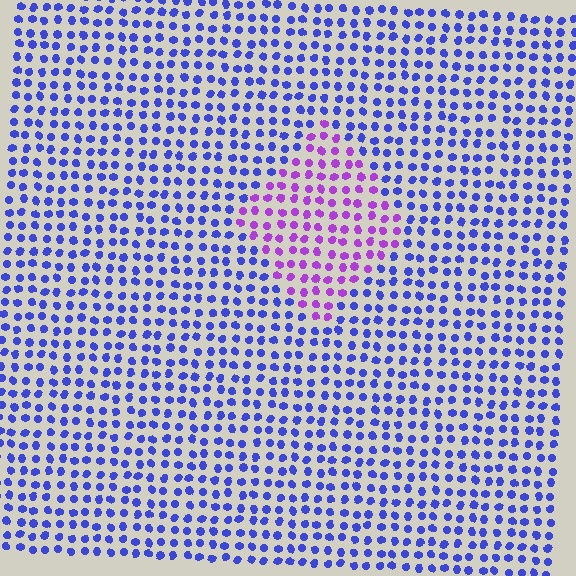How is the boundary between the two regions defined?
The boundary is defined purely by a slight shift in hue (about 48 degrees). Spacing, size, and orientation are identical on both sides.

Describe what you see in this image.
The image is filled with small blue elements in a uniform arrangement. A diamond-shaped region is visible where the elements are tinted to a slightly different hue, forming a subtle color boundary.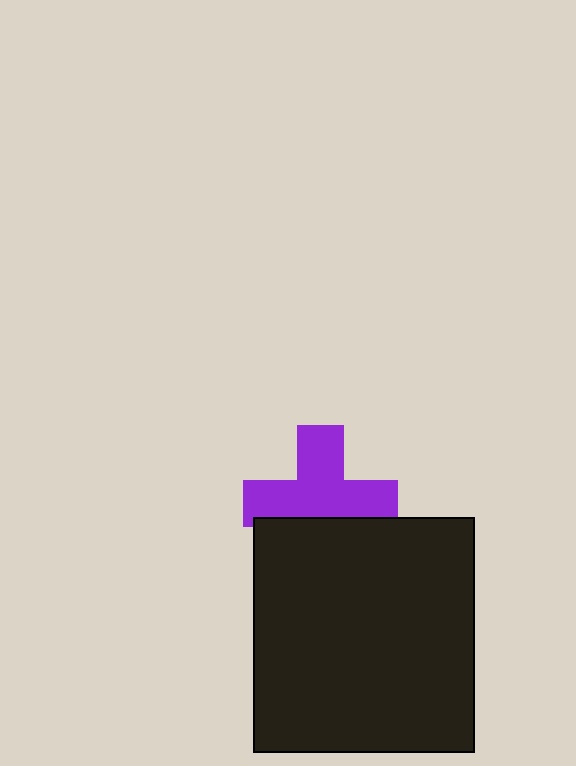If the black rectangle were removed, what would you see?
You would see the complete purple cross.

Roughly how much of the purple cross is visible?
Most of it is visible (roughly 68%).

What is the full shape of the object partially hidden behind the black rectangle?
The partially hidden object is a purple cross.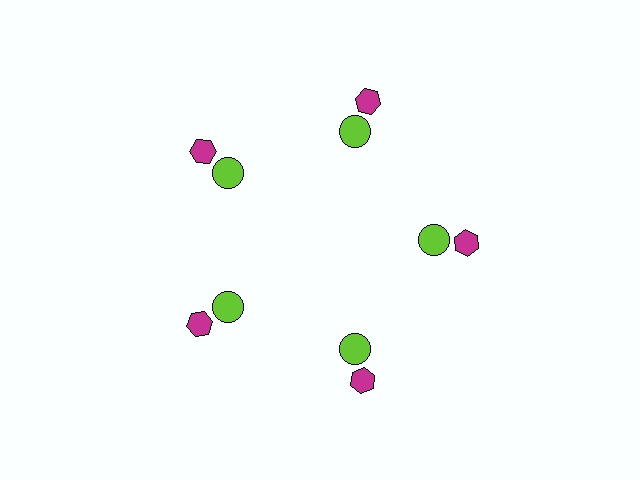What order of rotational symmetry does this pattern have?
This pattern has 5-fold rotational symmetry.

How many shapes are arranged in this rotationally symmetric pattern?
There are 10 shapes, arranged in 5 groups of 2.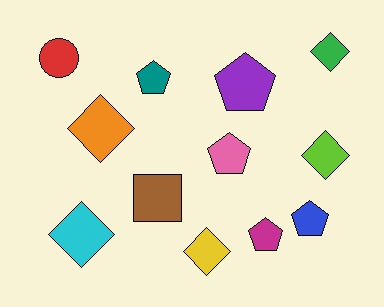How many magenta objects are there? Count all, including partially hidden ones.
There is 1 magenta object.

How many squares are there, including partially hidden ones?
There is 1 square.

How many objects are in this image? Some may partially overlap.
There are 12 objects.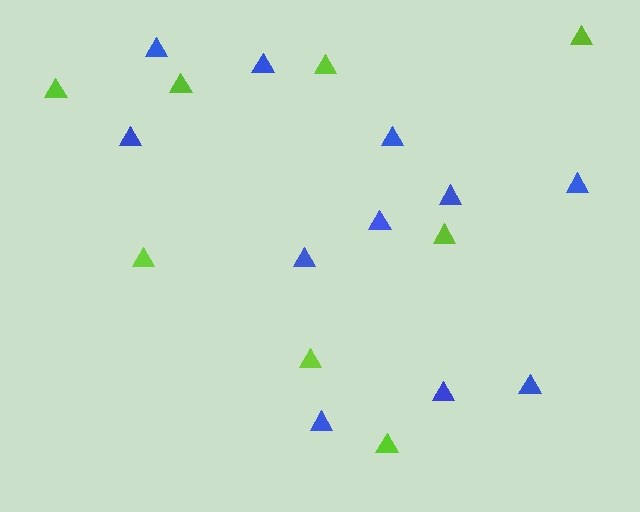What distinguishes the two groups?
There are 2 groups: one group of blue triangles (11) and one group of lime triangles (8).